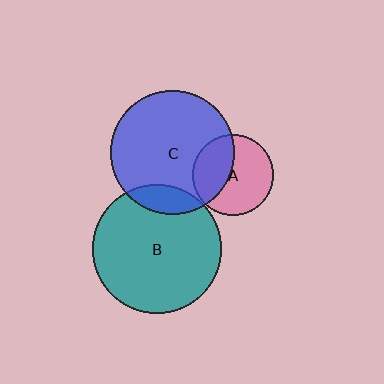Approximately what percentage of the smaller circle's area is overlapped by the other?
Approximately 40%.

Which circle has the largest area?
Circle B (teal).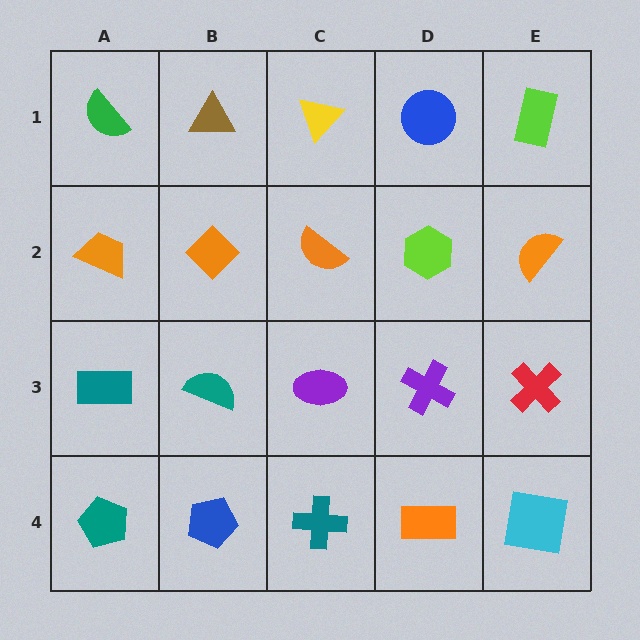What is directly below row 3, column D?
An orange rectangle.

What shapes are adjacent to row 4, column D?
A purple cross (row 3, column D), a teal cross (row 4, column C), a cyan square (row 4, column E).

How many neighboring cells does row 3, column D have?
4.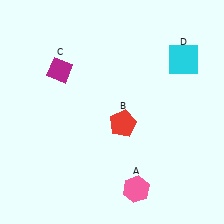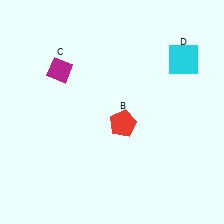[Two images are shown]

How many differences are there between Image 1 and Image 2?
There is 1 difference between the two images.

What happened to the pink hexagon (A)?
The pink hexagon (A) was removed in Image 2. It was in the bottom-right area of Image 1.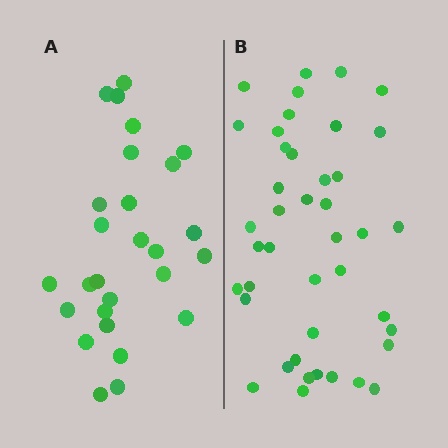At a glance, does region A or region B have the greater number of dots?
Region B (the right region) has more dots.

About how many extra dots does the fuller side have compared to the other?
Region B has approximately 15 more dots than region A.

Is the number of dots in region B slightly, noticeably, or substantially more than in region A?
Region B has substantially more. The ratio is roughly 1.6 to 1.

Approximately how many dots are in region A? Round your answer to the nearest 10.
About 30 dots. (The exact count is 27, which rounds to 30.)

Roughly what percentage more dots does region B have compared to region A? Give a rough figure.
About 55% more.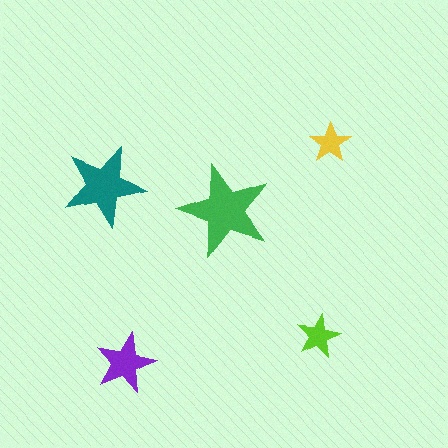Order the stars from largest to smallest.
the green one, the teal one, the purple one, the lime one, the yellow one.